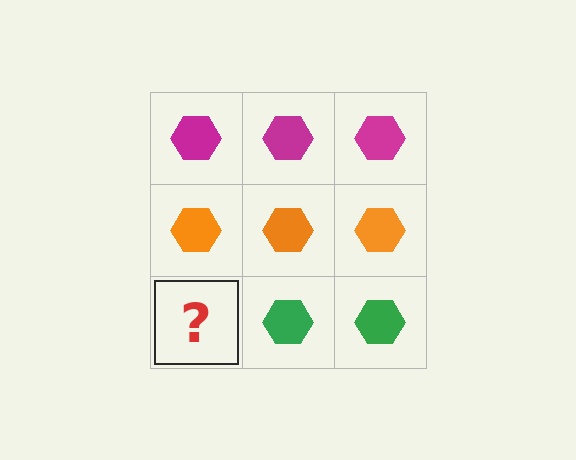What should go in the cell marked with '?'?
The missing cell should contain a green hexagon.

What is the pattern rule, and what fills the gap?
The rule is that each row has a consistent color. The gap should be filled with a green hexagon.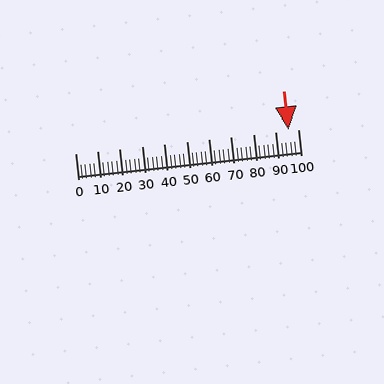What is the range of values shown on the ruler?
The ruler shows values from 0 to 100.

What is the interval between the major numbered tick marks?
The major tick marks are spaced 10 units apart.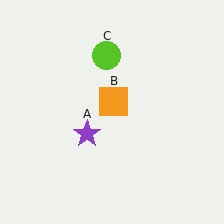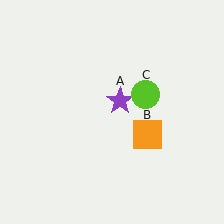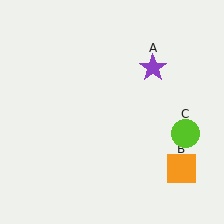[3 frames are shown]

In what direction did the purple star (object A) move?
The purple star (object A) moved up and to the right.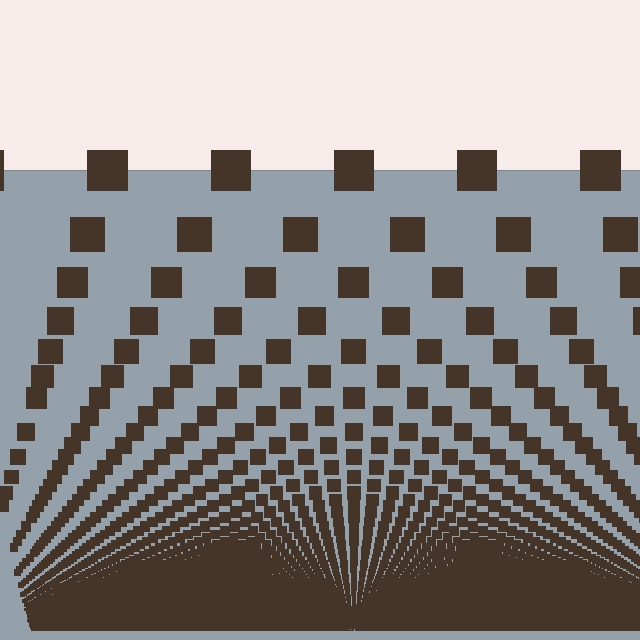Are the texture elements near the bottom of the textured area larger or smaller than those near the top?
Smaller. The gradient is inverted — elements near the bottom are smaller and denser.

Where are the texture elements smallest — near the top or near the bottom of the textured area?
Near the bottom.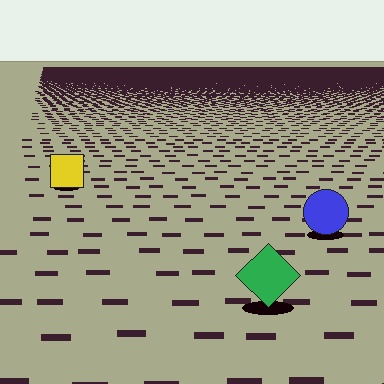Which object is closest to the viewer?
The green diamond is closest. The texture marks near it are larger and more spread out.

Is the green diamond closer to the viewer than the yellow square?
Yes. The green diamond is closer — you can tell from the texture gradient: the ground texture is coarser near it.